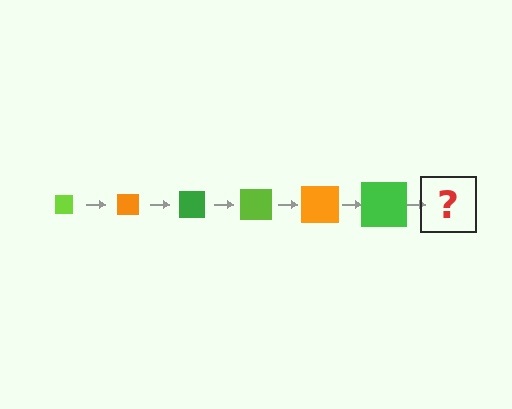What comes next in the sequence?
The next element should be a lime square, larger than the previous one.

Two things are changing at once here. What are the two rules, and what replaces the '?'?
The two rules are that the square grows larger each step and the color cycles through lime, orange, and green. The '?' should be a lime square, larger than the previous one.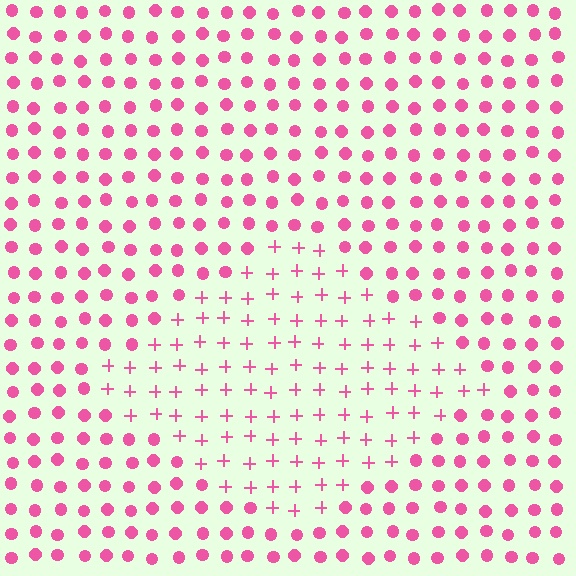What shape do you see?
I see a diamond.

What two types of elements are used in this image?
The image uses plus signs inside the diamond region and circles outside it.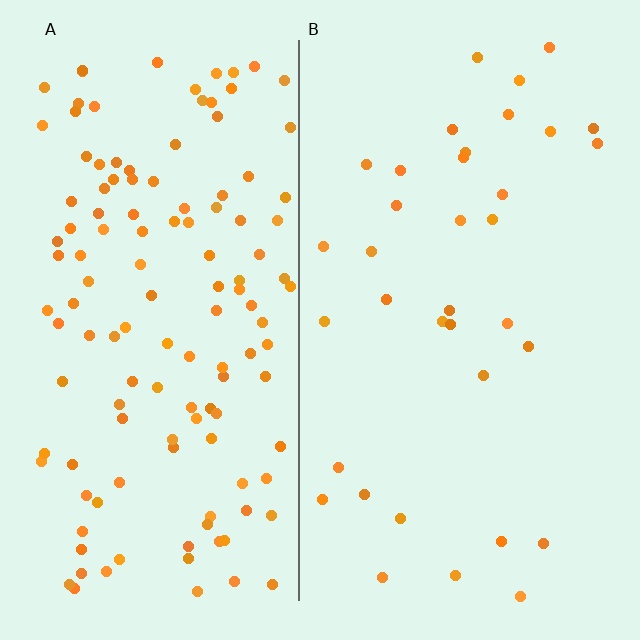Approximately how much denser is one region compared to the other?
Approximately 3.7× — region A over region B.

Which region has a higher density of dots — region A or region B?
A (the left).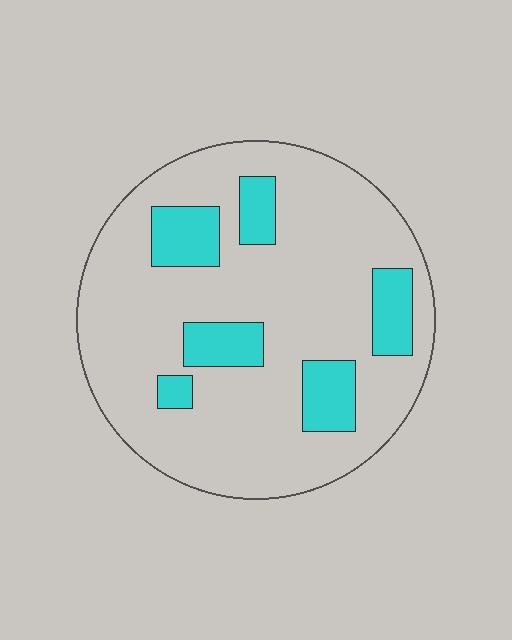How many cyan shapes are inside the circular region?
6.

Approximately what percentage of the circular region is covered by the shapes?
Approximately 20%.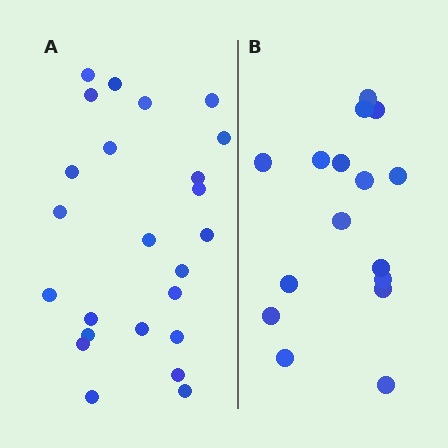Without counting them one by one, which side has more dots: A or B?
Region A (the left region) has more dots.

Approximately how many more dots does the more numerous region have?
Region A has roughly 8 or so more dots than region B.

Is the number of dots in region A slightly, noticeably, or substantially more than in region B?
Region A has substantially more. The ratio is roughly 1.5 to 1.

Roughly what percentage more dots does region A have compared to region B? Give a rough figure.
About 50% more.